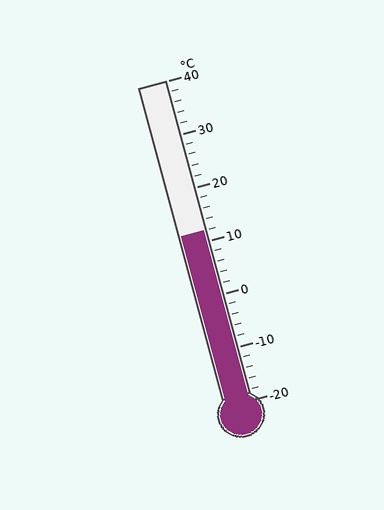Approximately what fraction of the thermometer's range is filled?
The thermometer is filled to approximately 55% of its range.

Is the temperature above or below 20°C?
The temperature is below 20°C.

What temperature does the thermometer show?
The thermometer shows approximately 12°C.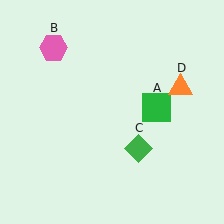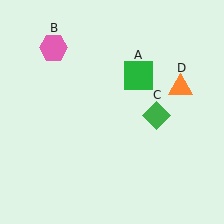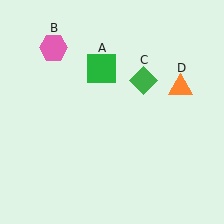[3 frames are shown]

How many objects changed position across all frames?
2 objects changed position: green square (object A), green diamond (object C).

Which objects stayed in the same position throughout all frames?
Pink hexagon (object B) and orange triangle (object D) remained stationary.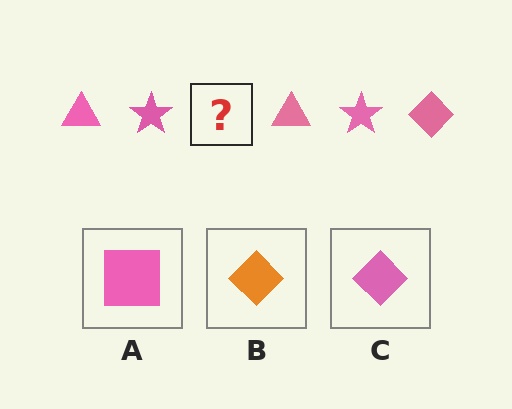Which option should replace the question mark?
Option C.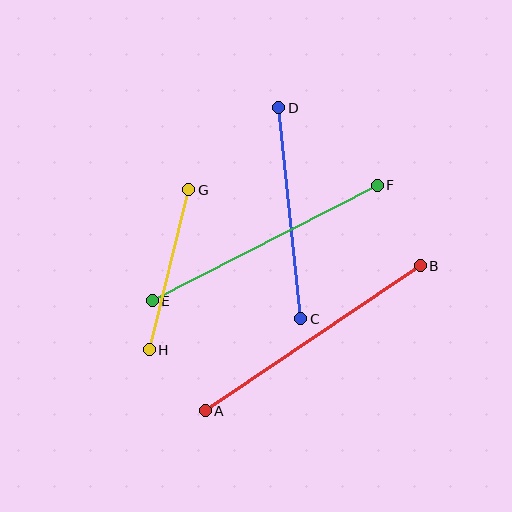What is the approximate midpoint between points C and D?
The midpoint is at approximately (290, 213) pixels.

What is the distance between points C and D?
The distance is approximately 212 pixels.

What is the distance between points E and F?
The distance is approximately 253 pixels.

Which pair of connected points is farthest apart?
Points A and B are farthest apart.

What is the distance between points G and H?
The distance is approximately 165 pixels.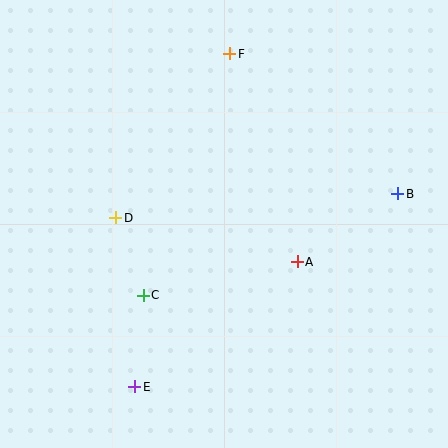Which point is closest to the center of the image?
Point A at (297, 262) is closest to the center.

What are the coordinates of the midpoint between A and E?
The midpoint between A and E is at (216, 324).